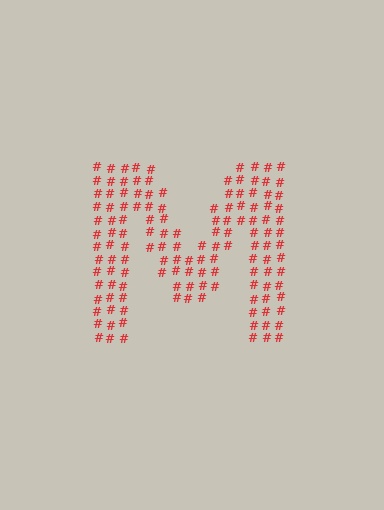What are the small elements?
The small elements are hash symbols.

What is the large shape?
The large shape is the letter M.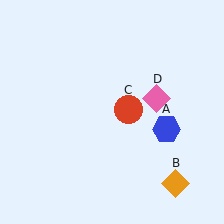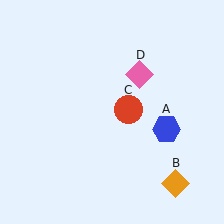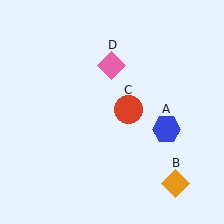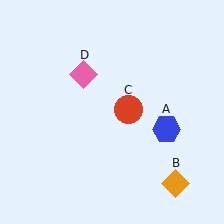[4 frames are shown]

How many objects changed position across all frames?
1 object changed position: pink diamond (object D).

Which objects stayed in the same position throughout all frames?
Blue hexagon (object A) and orange diamond (object B) and red circle (object C) remained stationary.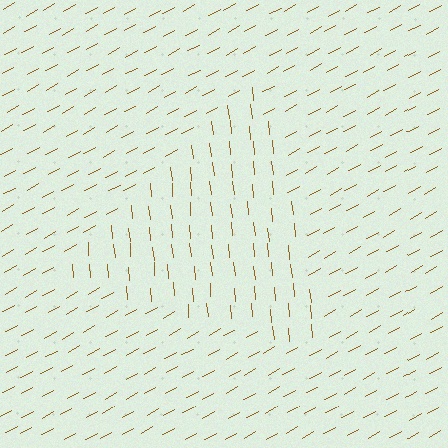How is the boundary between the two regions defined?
The boundary is defined purely by a change in line orientation (approximately 67 degrees difference). All lines are the same color and thickness.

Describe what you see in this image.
The image is filled with small brown line segments. A triangle region in the image has lines oriented differently from the surrounding lines, creating a visible texture boundary.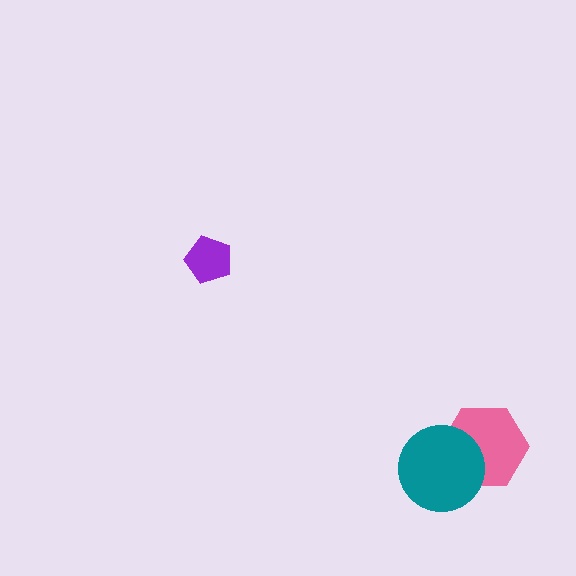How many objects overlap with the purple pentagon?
0 objects overlap with the purple pentagon.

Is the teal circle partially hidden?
No, no other shape covers it.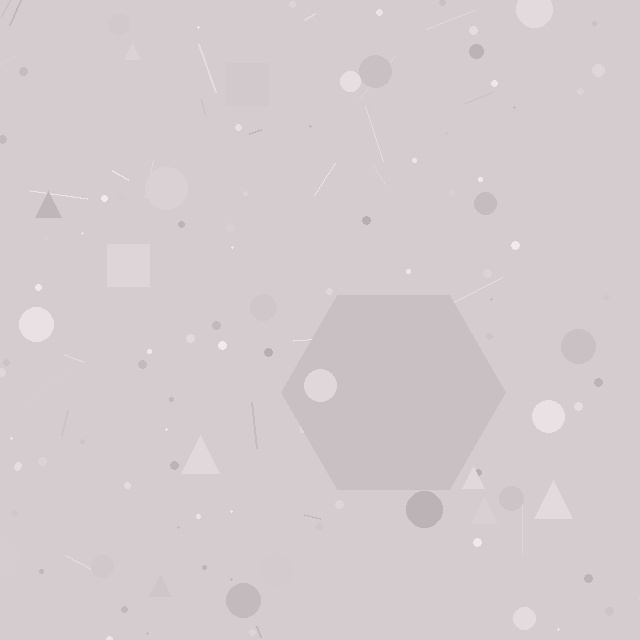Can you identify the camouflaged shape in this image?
The camouflaged shape is a hexagon.